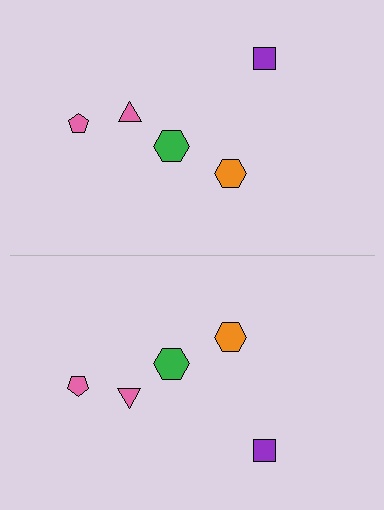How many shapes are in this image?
There are 10 shapes in this image.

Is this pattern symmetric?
Yes, this pattern has bilateral (reflection) symmetry.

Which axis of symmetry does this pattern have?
The pattern has a horizontal axis of symmetry running through the center of the image.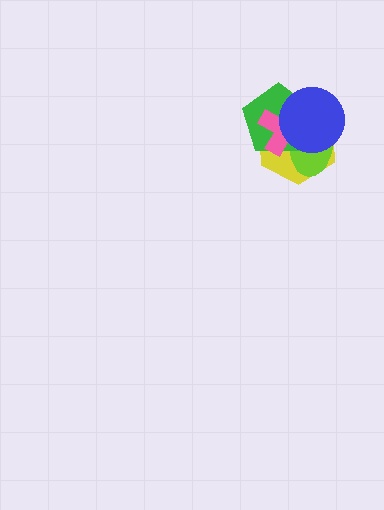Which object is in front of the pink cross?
The blue circle is in front of the pink cross.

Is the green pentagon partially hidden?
Yes, it is partially covered by another shape.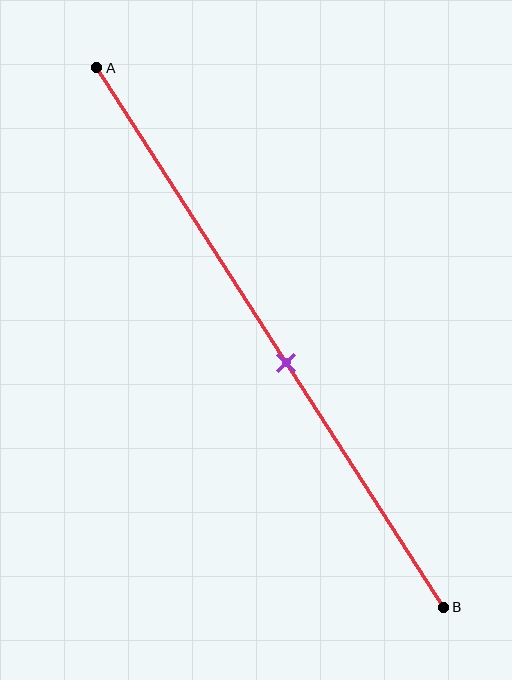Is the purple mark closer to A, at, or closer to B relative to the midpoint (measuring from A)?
The purple mark is closer to point B than the midpoint of segment AB.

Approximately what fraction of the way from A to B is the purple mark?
The purple mark is approximately 55% of the way from A to B.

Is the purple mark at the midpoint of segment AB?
No, the mark is at about 55% from A, not at the 50% midpoint.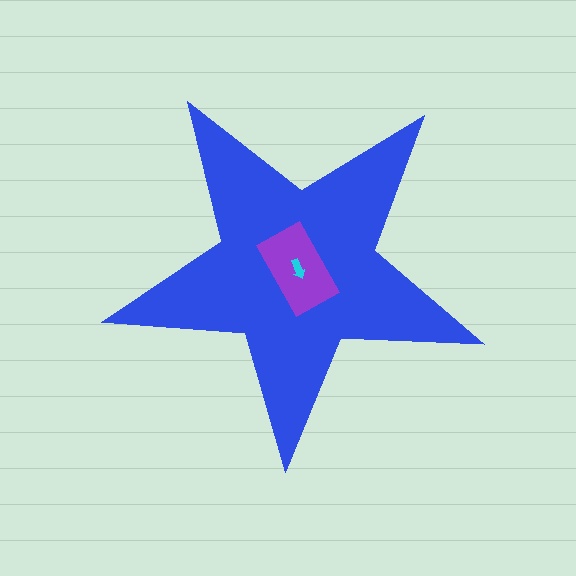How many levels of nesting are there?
3.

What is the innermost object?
The cyan arrow.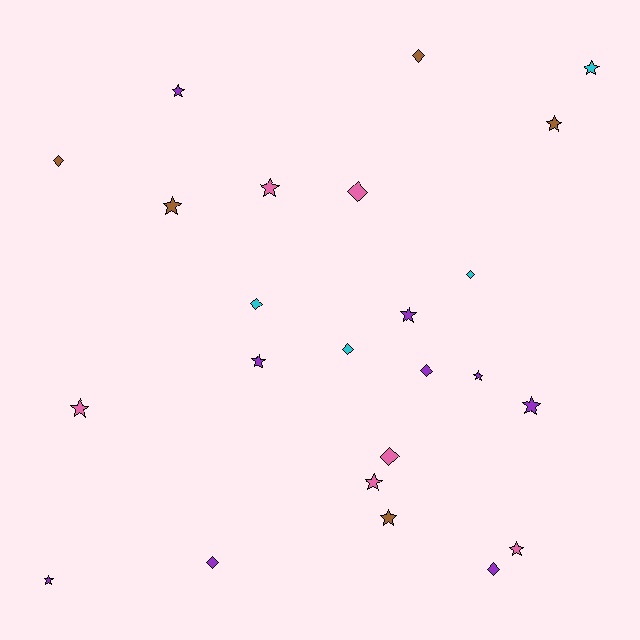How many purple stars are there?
There are 6 purple stars.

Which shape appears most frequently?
Star, with 14 objects.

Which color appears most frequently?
Purple, with 9 objects.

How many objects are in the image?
There are 24 objects.